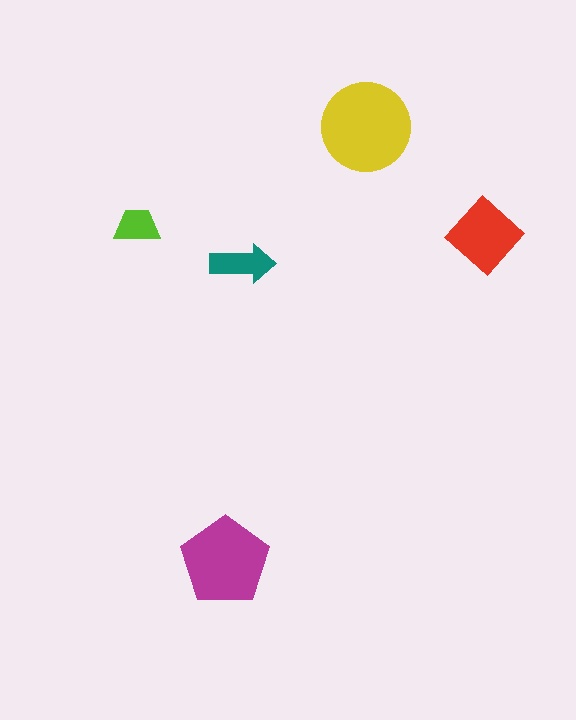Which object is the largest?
The yellow circle.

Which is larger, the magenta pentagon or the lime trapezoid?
The magenta pentagon.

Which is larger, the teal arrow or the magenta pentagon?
The magenta pentagon.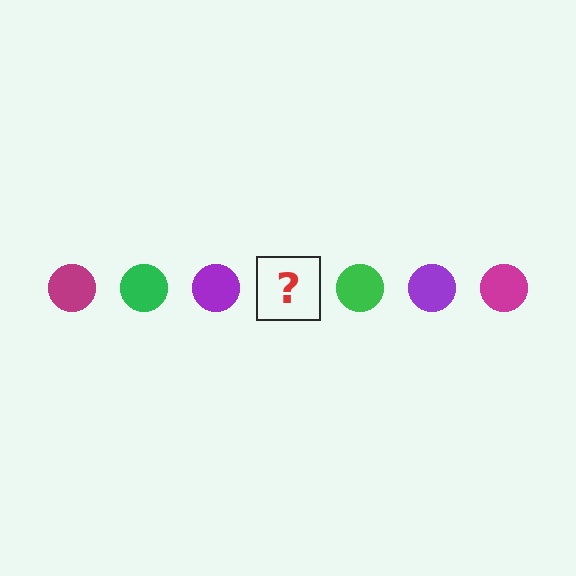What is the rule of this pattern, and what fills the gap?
The rule is that the pattern cycles through magenta, green, purple circles. The gap should be filled with a magenta circle.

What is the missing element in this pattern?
The missing element is a magenta circle.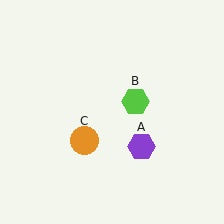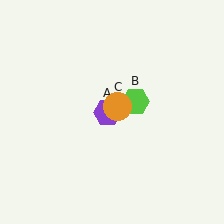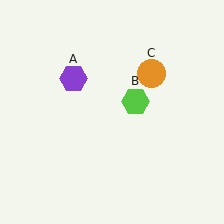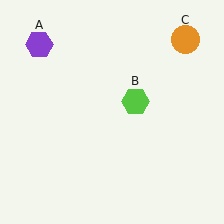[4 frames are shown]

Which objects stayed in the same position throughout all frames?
Lime hexagon (object B) remained stationary.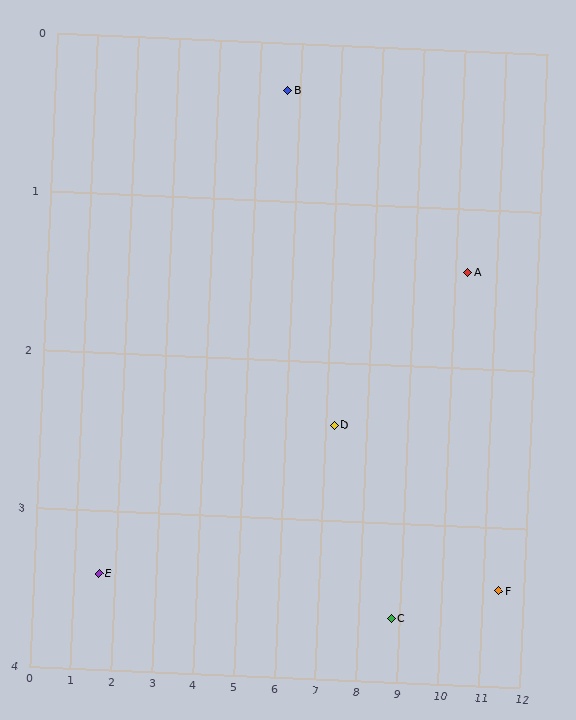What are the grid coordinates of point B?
Point B is at approximately (5.7, 0.3).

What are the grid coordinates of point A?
Point A is at approximately (10.3, 1.4).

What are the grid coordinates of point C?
Point C is at approximately (8.8, 3.6).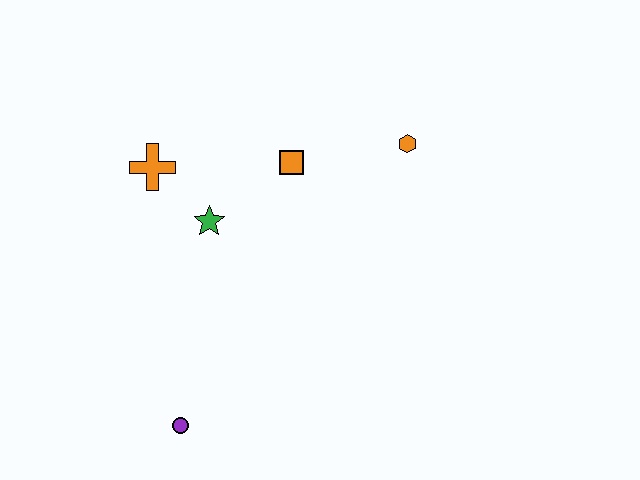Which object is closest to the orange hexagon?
The orange square is closest to the orange hexagon.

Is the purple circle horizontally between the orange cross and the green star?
Yes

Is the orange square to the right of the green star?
Yes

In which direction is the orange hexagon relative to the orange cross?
The orange hexagon is to the right of the orange cross.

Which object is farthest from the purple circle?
The orange hexagon is farthest from the purple circle.